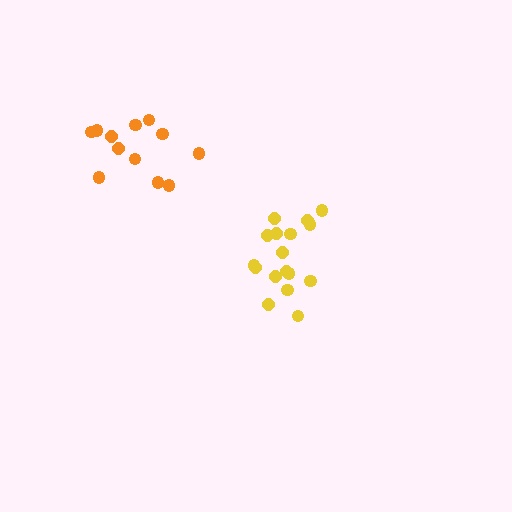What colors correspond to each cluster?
The clusters are colored: orange, yellow.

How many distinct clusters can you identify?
There are 2 distinct clusters.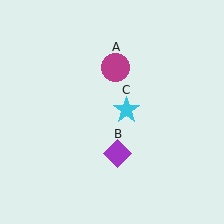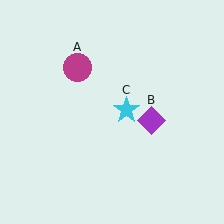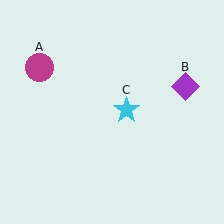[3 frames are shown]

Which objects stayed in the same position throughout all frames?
Cyan star (object C) remained stationary.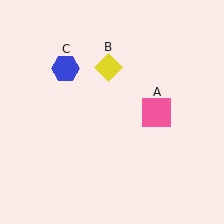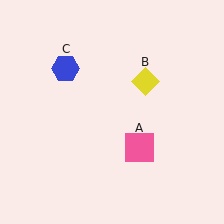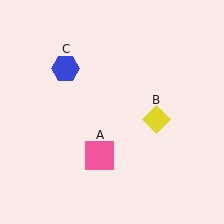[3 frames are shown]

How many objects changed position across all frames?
2 objects changed position: pink square (object A), yellow diamond (object B).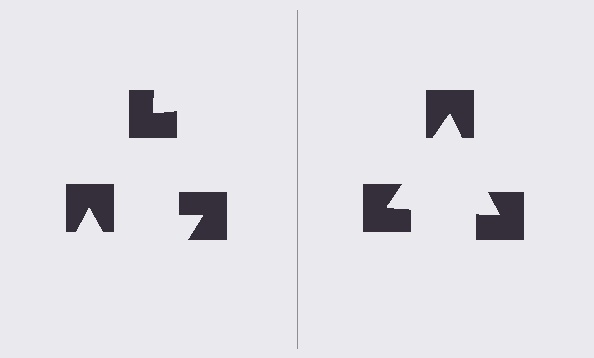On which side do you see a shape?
An illusory triangle appears on the right side. On the left side the wedge cuts are rotated, so no coherent shape forms.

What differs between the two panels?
The notched squares are positioned identically on both sides; only the wedge orientations differ. On the right they align to a triangle; on the left they are misaligned.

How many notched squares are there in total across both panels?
6 — 3 on each side.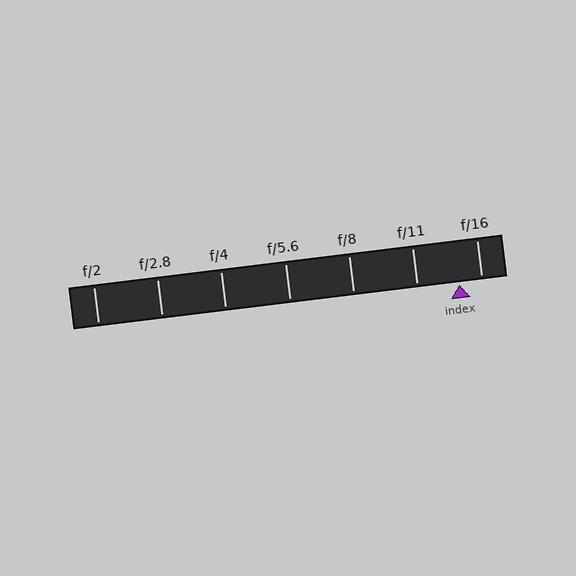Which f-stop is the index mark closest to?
The index mark is closest to f/16.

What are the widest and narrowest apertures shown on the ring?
The widest aperture shown is f/2 and the narrowest is f/16.